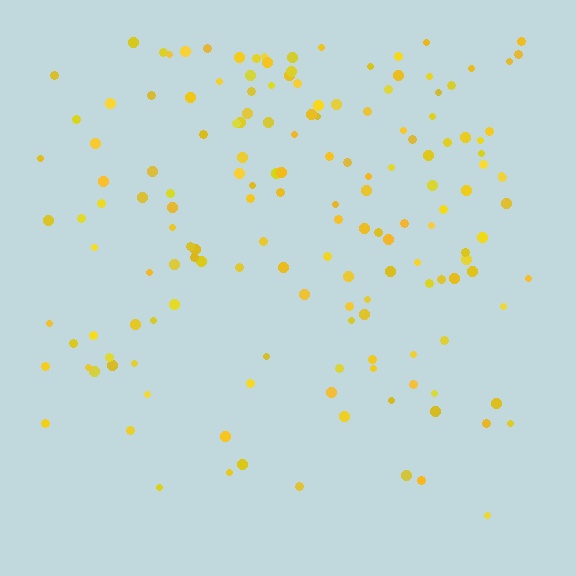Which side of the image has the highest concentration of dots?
The top.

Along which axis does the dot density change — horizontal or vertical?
Vertical.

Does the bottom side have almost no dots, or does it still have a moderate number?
Still a moderate number, just noticeably fewer than the top.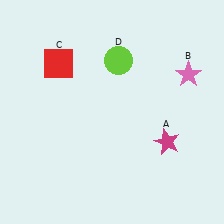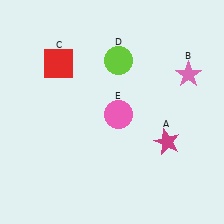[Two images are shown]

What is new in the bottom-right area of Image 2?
A pink circle (E) was added in the bottom-right area of Image 2.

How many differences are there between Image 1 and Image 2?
There is 1 difference between the two images.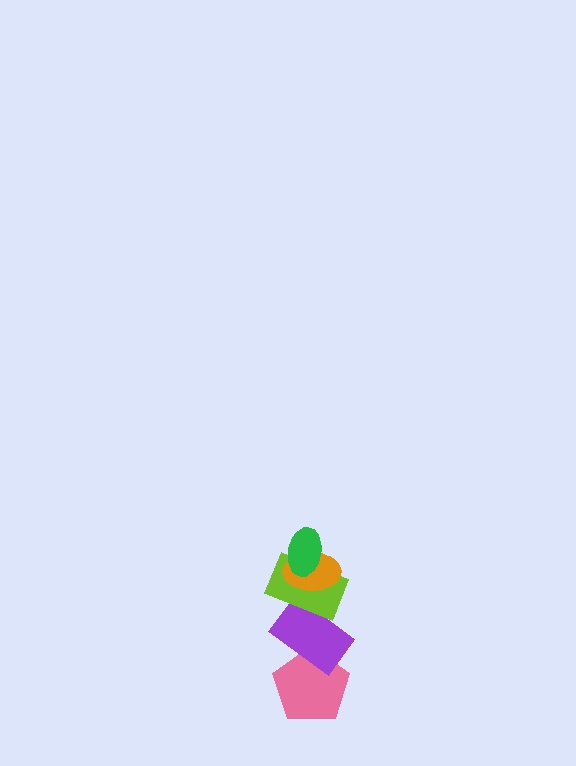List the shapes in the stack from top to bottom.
From top to bottom: the green ellipse, the orange ellipse, the lime rectangle, the purple rectangle, the pink pentagon.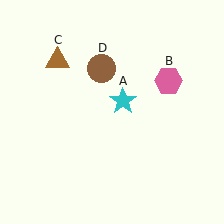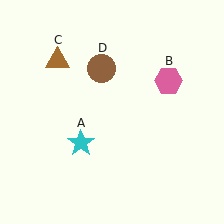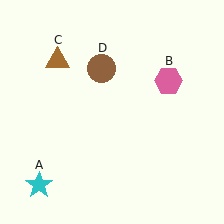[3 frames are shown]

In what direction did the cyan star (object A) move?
The cyan star (object A) moved down and to the left.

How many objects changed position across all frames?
1 object changed position: cyan star (object A).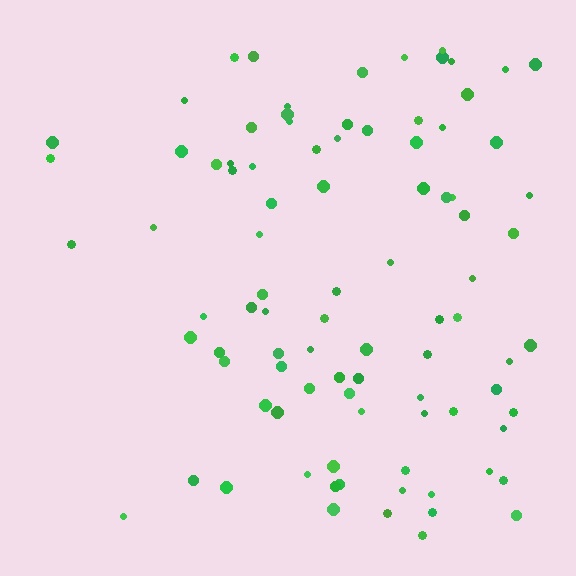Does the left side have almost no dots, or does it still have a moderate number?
Still a moderate number, just noticeably fewer than the right.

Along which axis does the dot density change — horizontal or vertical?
Horizontal.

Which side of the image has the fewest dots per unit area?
The left.